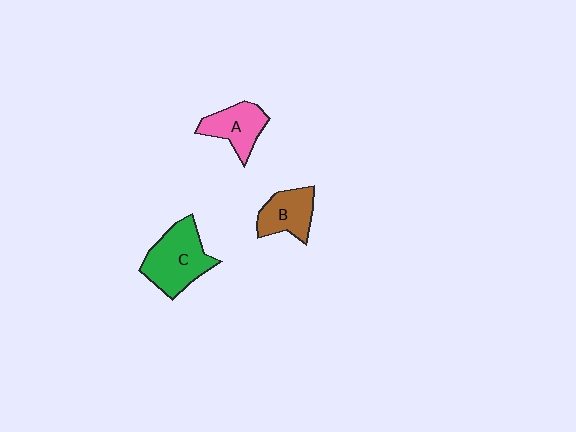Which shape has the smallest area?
Shape A (pink).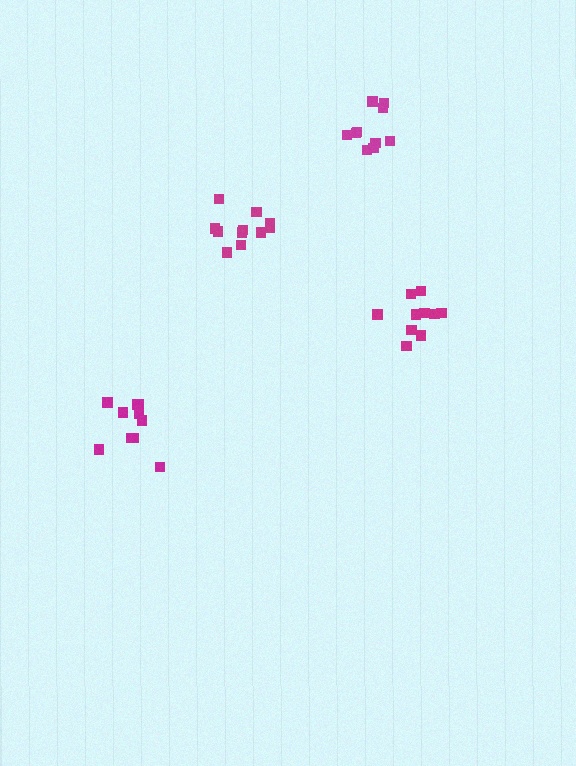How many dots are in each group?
Group 1: 11 dots, Group 2: 10 dots, Group 3: 10 dots, Group 4: 10 dots (41 total).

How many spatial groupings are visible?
There are 4 spatial groupings.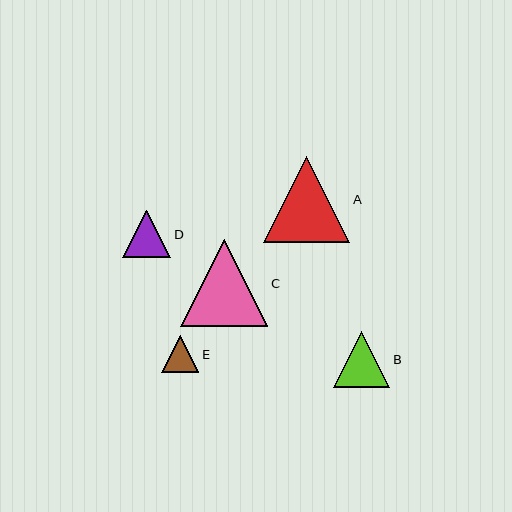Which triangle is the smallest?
Triangle E is the smallest with a size of approximately 37 pixels.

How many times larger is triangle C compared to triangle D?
Triangle C is approximately 1.8 times the size of triangle D.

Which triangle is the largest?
Triangle C is the largest with a size of approximately 88 pixels.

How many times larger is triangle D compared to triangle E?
Triangle D is approximately 1.3 times the size of triangle E.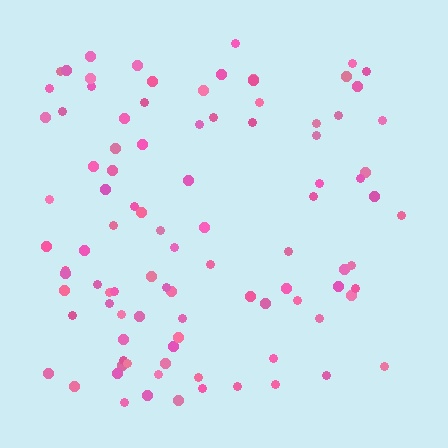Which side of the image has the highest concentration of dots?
The left.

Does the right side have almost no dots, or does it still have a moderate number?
Still a moderate number, just noticeably fewer than the left.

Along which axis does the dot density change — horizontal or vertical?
Horizontal.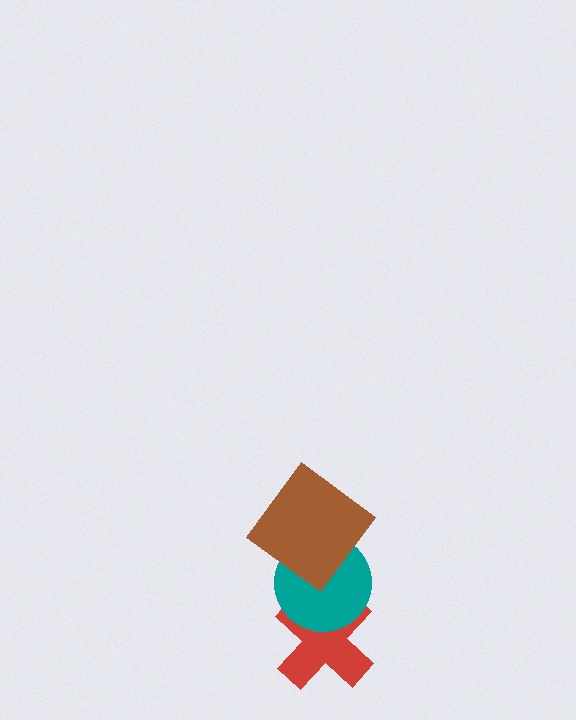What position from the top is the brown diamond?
The brown diamond is 1st from the top.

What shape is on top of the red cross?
The teal circle is on top of the red cross.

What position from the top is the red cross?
The red cross is 3rd from the top.